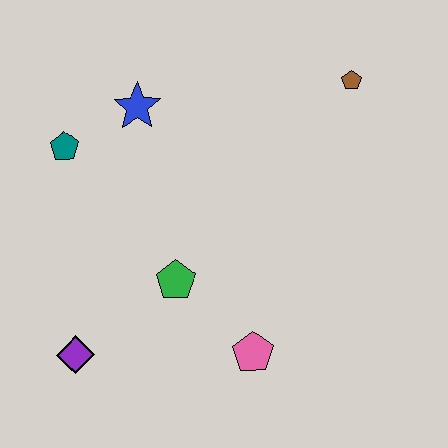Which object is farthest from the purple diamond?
The brown pentagon is farthest from the purple diamond.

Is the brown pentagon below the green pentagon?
No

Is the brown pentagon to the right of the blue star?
Yes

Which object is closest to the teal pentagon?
The blue star is closest to the teal pentagon.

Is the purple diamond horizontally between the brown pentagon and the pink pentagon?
No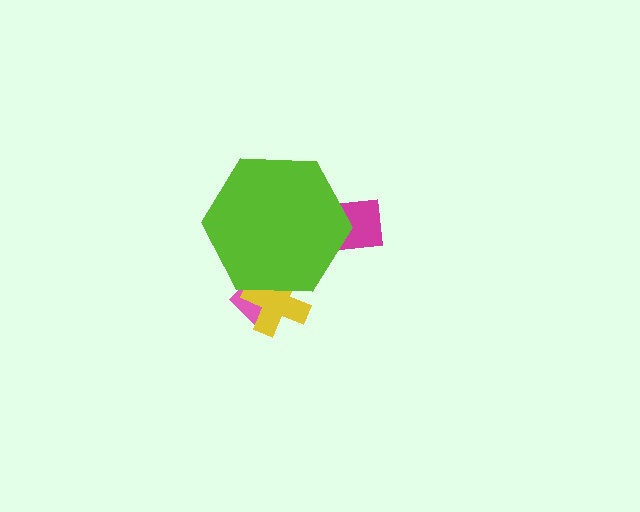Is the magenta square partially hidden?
Yes, the magenta square is partially hidden behind the lime hexagon.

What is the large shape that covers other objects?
A lime hexagon.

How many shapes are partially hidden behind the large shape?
3 shapes are partially hidden.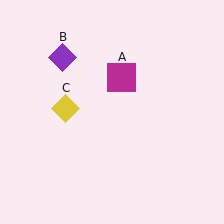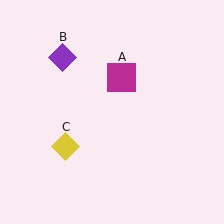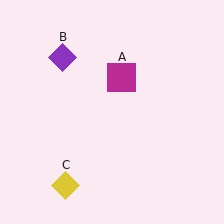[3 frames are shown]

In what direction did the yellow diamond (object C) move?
The yellow diamond (object C) moved down.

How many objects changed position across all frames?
1 object changed position: yellow diamond (object C).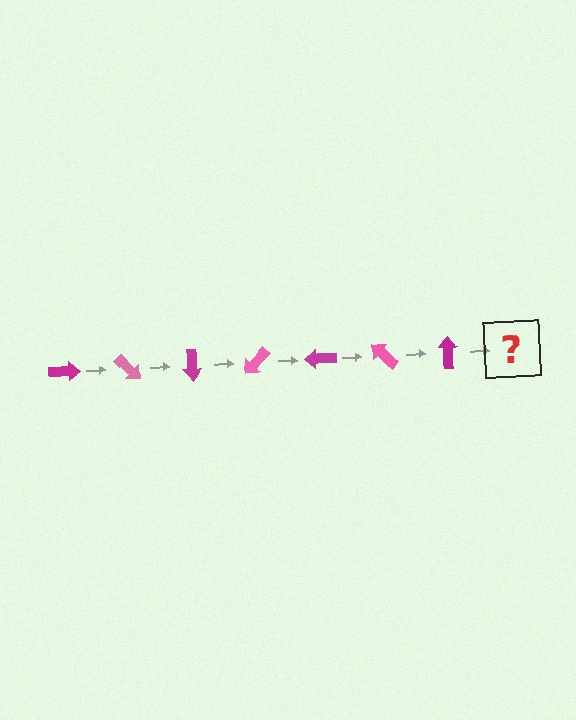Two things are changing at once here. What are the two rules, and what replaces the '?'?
The two rules are that it rotates 45 degrees each step and the color cycles through magenta and pink. The '?' should be a pink arrow, rotated 315 degrees from the start.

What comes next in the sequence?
The next element should be a pink arrow, rotated 315 degrees from the start.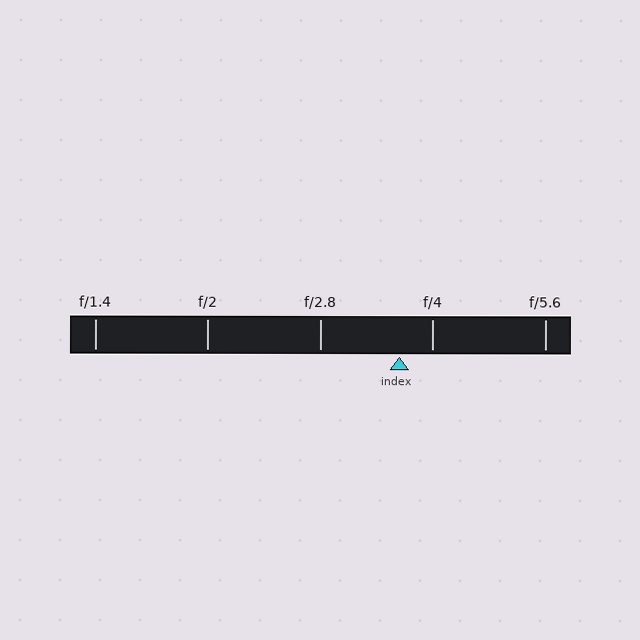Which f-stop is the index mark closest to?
The index mark is closest to f/4.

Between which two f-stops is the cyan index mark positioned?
The index mark is between f/2.8 and f/4.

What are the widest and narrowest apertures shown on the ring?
The widest aperture shown is f/1.4 and the narrowest is f/5.6.